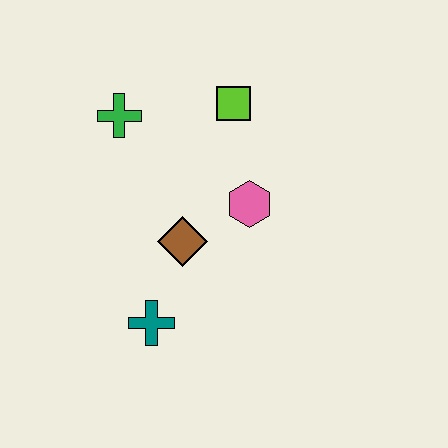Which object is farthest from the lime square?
The teal cross is farthest from the lime square.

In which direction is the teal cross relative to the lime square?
The teal cross is below the lime square.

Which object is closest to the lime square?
The pink hexagon is closest to the lime square.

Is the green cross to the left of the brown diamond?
Yes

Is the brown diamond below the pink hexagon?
Yes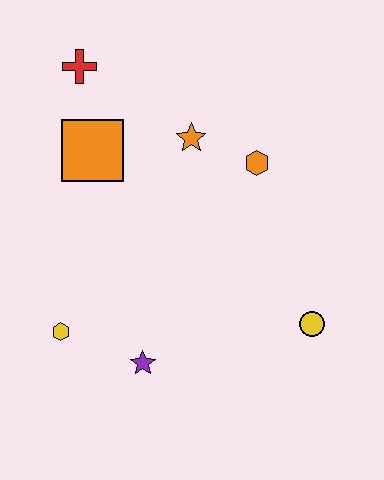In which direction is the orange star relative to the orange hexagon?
The orange star is to the left of the orange hexagon.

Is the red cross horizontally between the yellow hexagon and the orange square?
Yes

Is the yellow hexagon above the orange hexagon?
No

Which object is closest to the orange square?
The red cross is closest to the orange square.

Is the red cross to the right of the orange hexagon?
No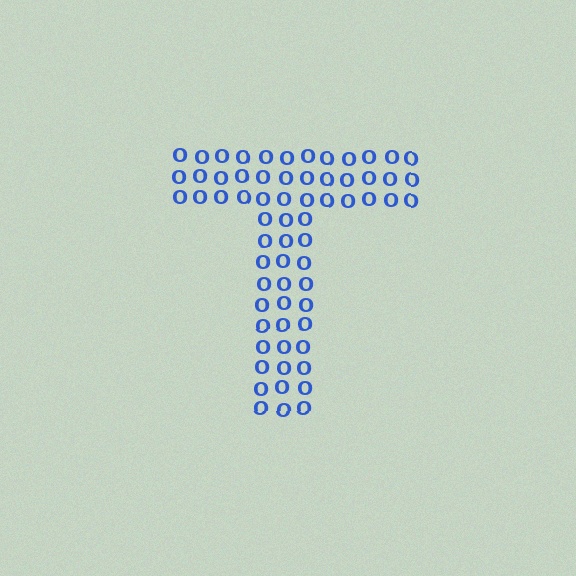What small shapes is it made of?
It is made of small letter O's.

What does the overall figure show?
The overall figure shows the letter T.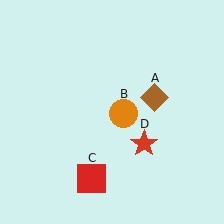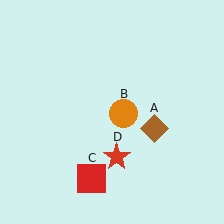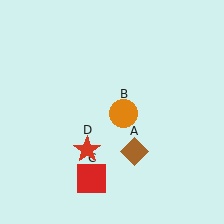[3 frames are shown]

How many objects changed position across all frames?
2 objects changed position: brown diamond (object A), red star (object D).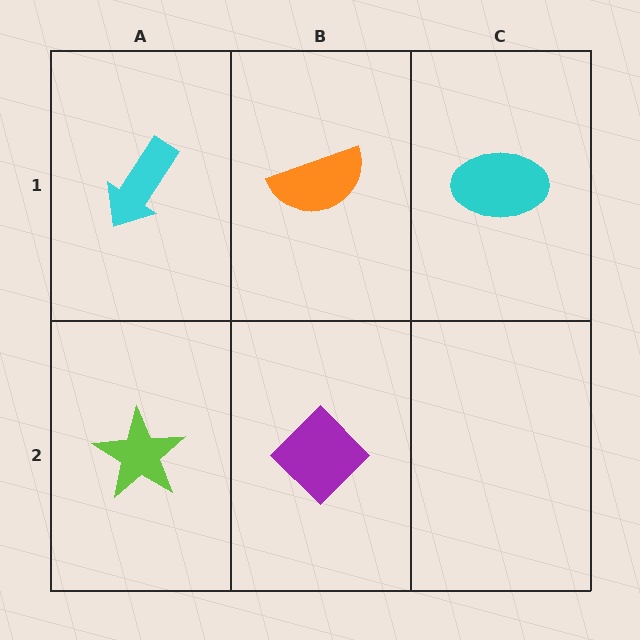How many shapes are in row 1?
3 shapes.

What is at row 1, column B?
An orange semicircle.